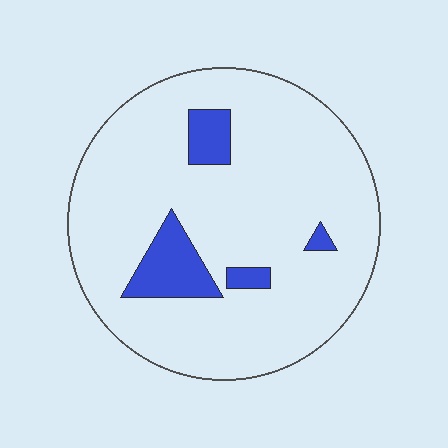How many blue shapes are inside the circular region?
4.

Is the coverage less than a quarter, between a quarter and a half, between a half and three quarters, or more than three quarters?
Less than a quarter.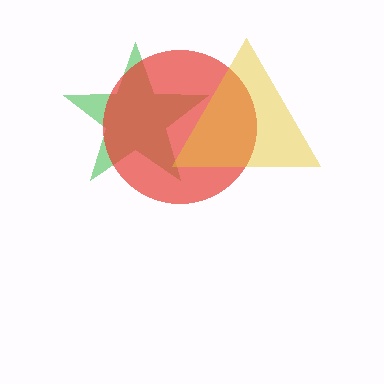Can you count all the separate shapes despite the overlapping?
Yes, there are 3 separate shapes.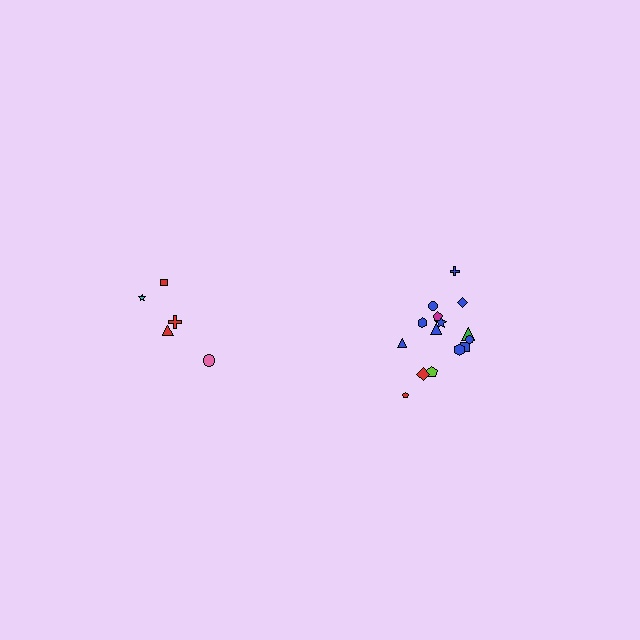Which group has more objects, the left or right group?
The right group.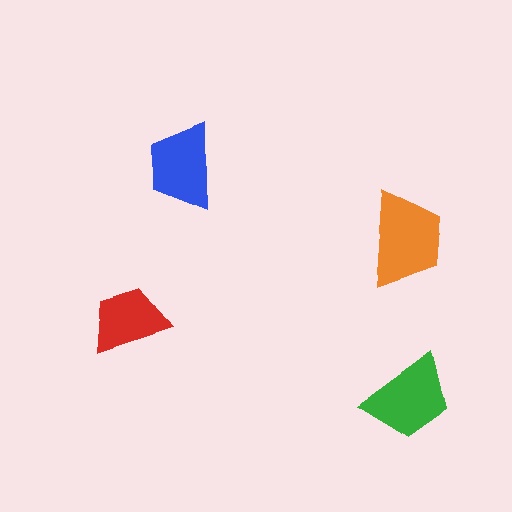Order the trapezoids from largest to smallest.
the orange one, the green one, the blue one, the red one.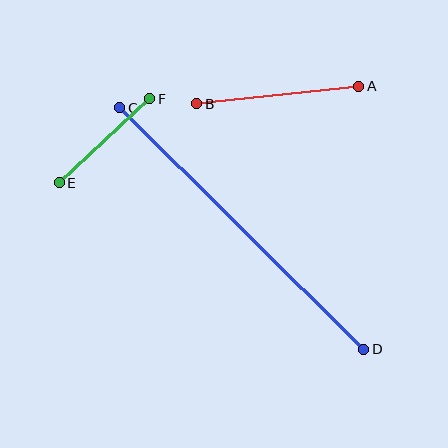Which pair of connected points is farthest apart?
Points C and D are farthest apart.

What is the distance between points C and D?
The distance is approximately 344 pixels.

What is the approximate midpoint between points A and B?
The midpoint is at approximately (278, 95) pixels.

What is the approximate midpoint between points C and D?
The midpoint is at approximately (242, 229) pixels.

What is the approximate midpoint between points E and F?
The midpoint is at approximately (105, 141) pixels.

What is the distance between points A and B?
The distance is approximately 163 pixels.